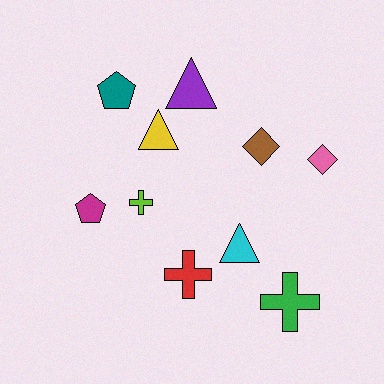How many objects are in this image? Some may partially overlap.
There are 10 objects.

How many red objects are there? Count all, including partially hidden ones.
There is 1 red object.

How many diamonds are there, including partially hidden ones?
There are 2 diamonds.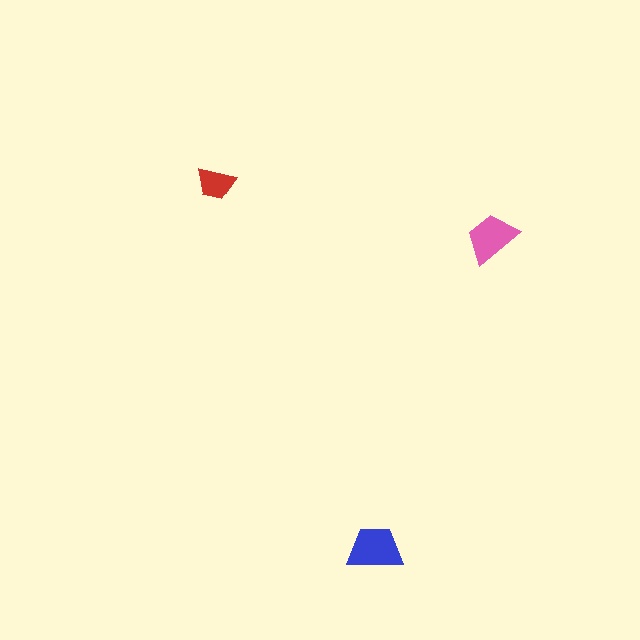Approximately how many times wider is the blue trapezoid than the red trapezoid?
About 1.5 times wider.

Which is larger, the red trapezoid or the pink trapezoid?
The pink one.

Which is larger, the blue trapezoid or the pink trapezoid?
The blue one.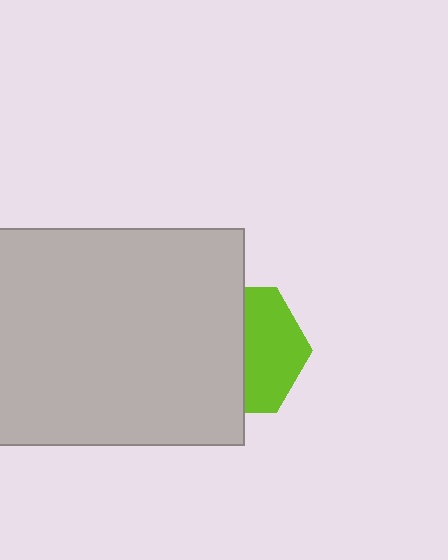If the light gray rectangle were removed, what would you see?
You would see the complete lime hexagon.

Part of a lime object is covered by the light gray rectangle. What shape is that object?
It is a hexagon.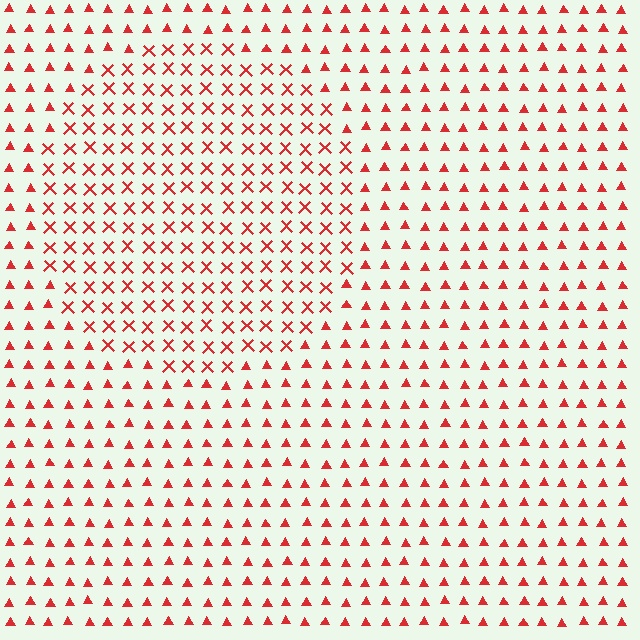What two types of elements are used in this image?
The image uses X marks inside the circle region and triangles outside it.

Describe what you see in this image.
The image is filled with small red elements arranged in a uniform grid. A circle-shaped region contains X marks, while the surrounding area contains triangles. The boundary is defined purely by the change in element shape.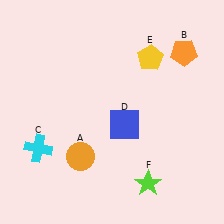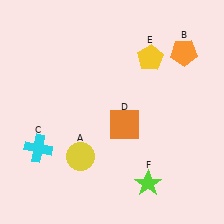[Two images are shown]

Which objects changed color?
A changed from orange to yellow. D changed from blue to orange.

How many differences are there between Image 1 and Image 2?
There are 2 differences between the two images.